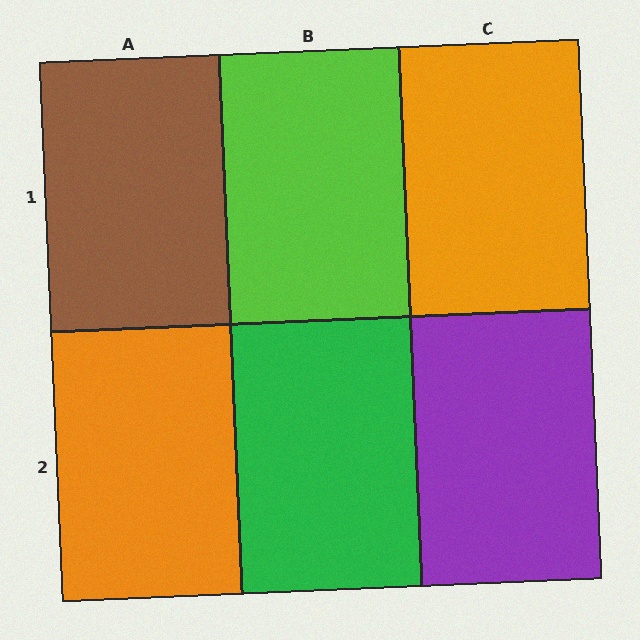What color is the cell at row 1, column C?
Orange.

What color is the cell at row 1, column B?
Lime.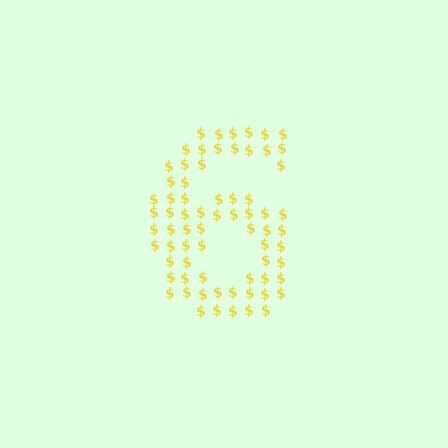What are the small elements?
The small elements are dollar signs.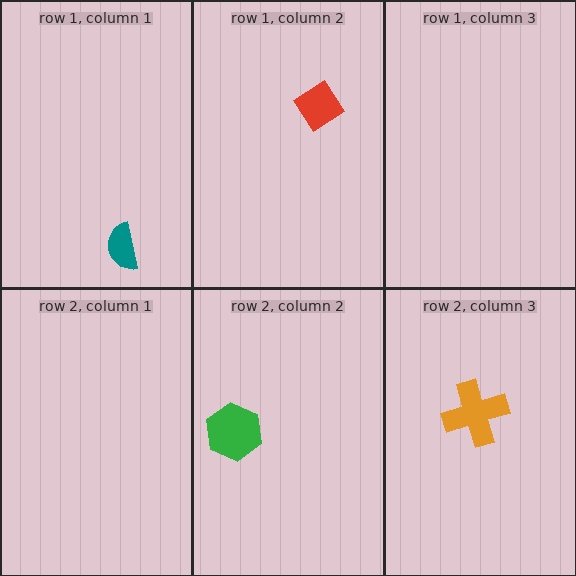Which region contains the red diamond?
The row 1, column 2 region.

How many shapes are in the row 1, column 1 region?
1.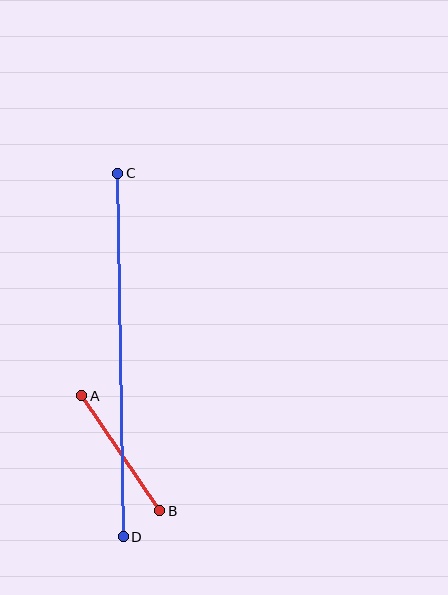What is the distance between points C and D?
The distance is approximately 363 pixels.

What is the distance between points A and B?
The distance is approximately 139 pixels.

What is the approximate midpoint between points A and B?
The midpoint is at approximately (121, 453) pixels.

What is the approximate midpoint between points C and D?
The midpoint is at approximately (120, 355) pixels.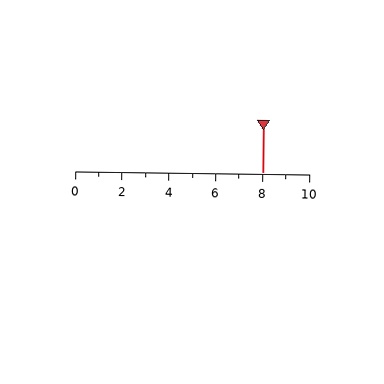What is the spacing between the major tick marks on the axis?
The major ticks are spaced 2 apart.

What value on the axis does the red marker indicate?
The marker indicates approximately 8.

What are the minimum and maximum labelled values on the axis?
The axis runs from 0 to 10.